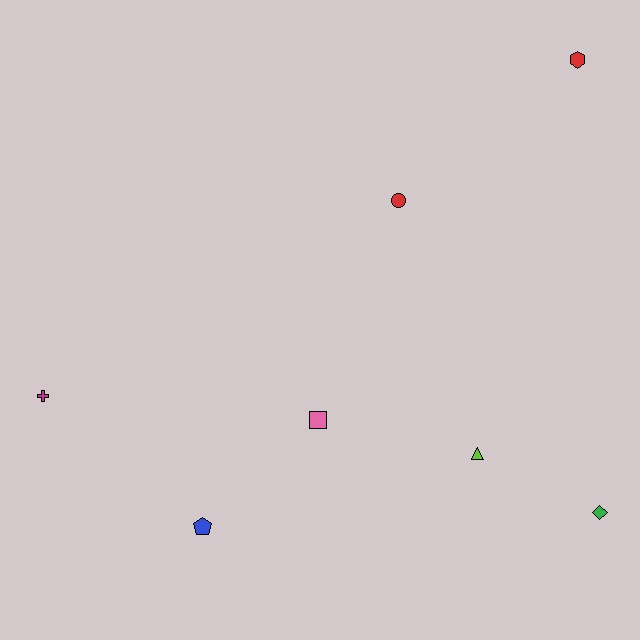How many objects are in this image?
There are 7 objects.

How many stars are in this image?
There are no stars.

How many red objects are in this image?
There are 2 red objects.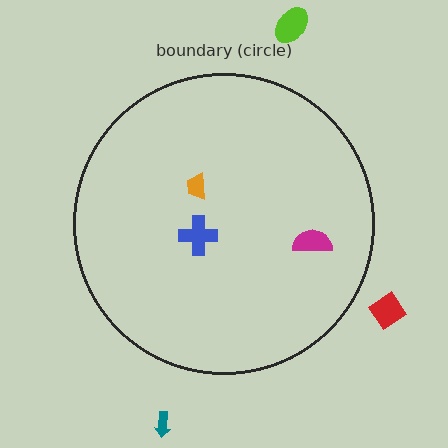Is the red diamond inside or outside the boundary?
Outside.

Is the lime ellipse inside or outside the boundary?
Outside.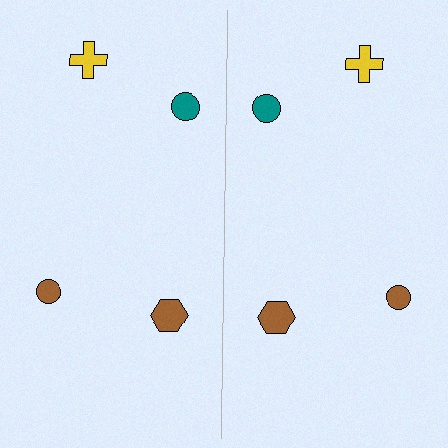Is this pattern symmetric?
Yes, this pattern has bilateral (reflection) symmetry.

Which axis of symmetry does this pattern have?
The pattern has a vertical axis of symmetry running through the center of the image.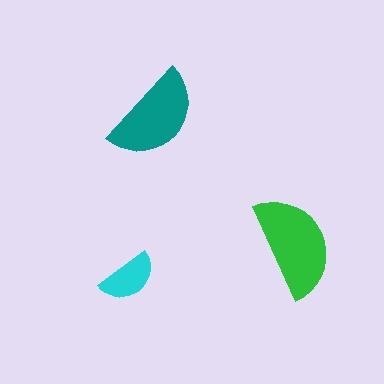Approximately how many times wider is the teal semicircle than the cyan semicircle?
About 1.5 times wider.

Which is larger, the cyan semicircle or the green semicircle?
The green one.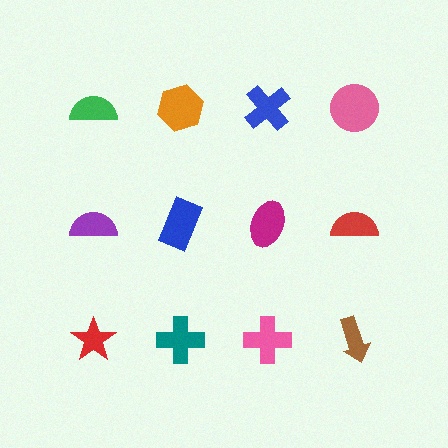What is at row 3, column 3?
A pink cross.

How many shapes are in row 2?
4 shapes.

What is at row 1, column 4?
A pink circle.